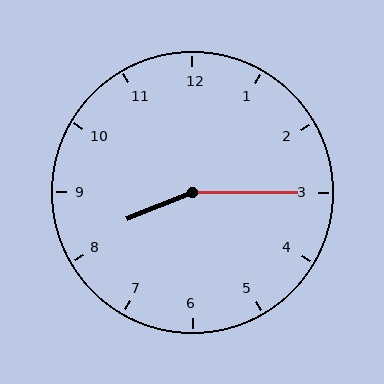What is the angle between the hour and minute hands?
Approximately 158 degrees.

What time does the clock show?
8:15.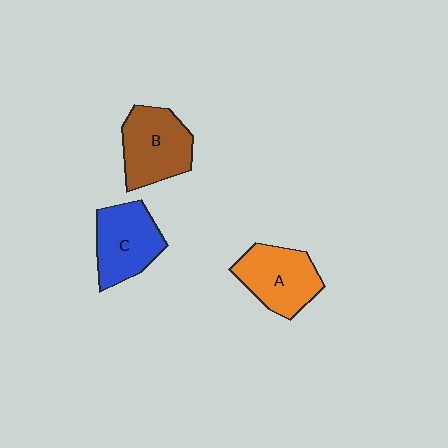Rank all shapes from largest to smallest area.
From largest to smallest: B (brown), A (orange), C (blue).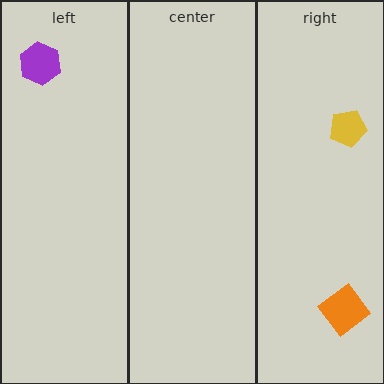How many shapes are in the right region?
2.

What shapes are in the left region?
The purple hexagon.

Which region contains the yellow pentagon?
The right region.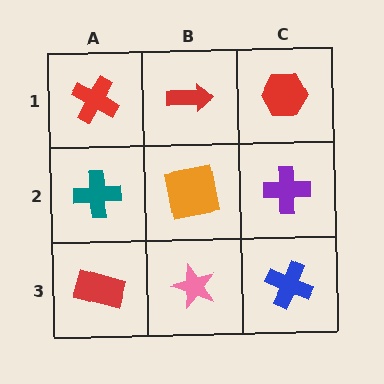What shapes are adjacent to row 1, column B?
An orange square (row 2, column B), a red cross (row 1, column A), a red hexagon (row 1, column C).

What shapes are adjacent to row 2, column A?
A red cross (row 1, column A), a red rectangle (row 3, column A), an orange square (row 2, column B).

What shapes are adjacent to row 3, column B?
An orange square (row 2, column B), a red rectangle (row 3, column A), a blue cross (row 3, column C).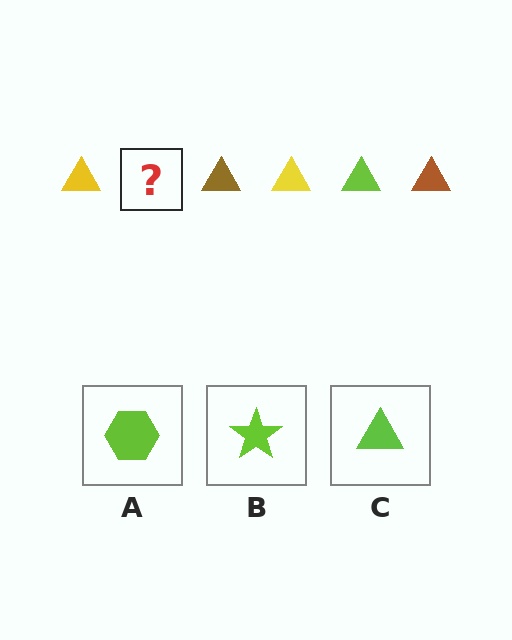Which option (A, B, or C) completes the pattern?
C.